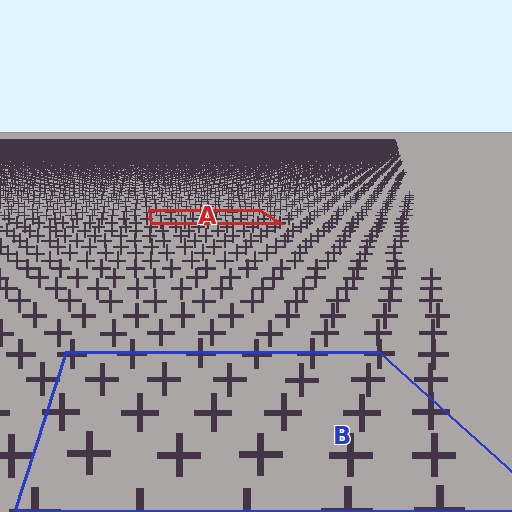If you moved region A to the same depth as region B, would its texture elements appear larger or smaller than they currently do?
They would appear larger. At a closer depth, the same texture elements are projected at a bigger on-screen size.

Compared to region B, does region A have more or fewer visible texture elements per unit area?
Region A has more texture elements per unit area — they are packed more densely because it is farther away.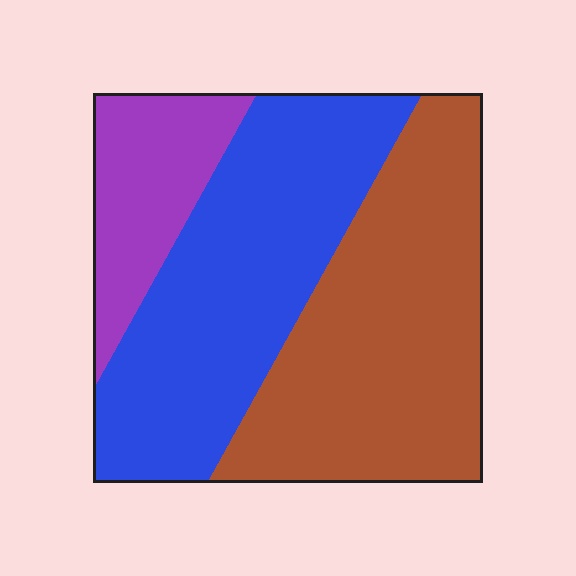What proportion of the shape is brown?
Brown covers 43% of the shape.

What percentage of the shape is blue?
Blue takes up between a quarter and a half of the shape.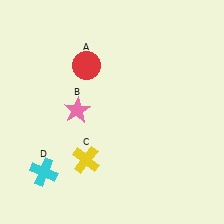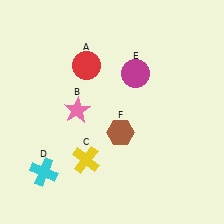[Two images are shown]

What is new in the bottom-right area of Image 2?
A brown hexagon (F) was added in the bottom-right area of Image 2.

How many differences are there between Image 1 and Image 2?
There are 2 differences between the two images.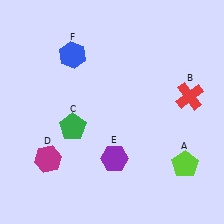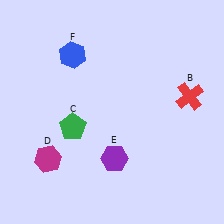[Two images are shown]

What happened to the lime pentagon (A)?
The lime pentagon (A) was removed in Image 2. It was in the bottom-right area of Image 1.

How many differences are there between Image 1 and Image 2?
There is 1 difference between the two images.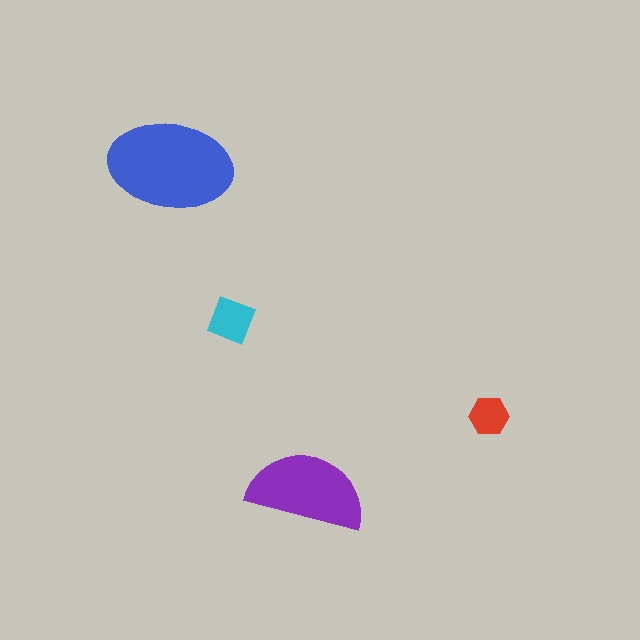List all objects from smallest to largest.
The red hexagon, the cyan square, the purple semicircle, the blue ellipse.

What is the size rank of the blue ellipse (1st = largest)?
1st.